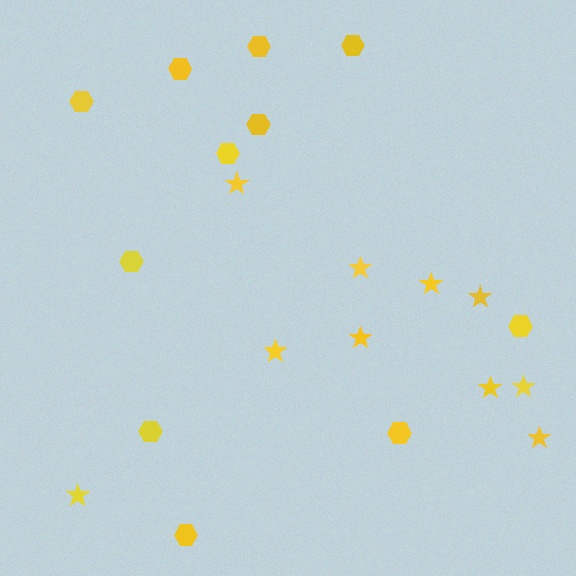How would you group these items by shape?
There are 2 groups: one group of hexagons (11) and one group of stars (10).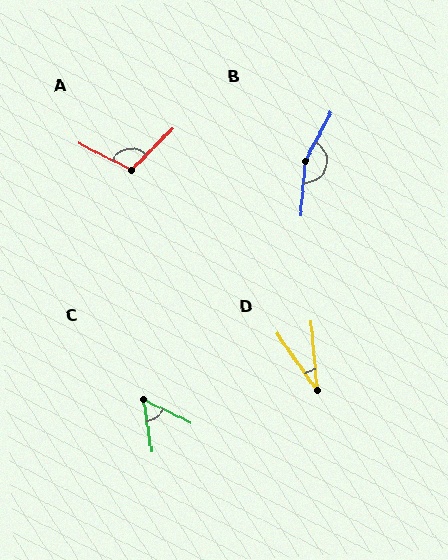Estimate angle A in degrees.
Approximately 108 degrees.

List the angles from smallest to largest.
D (31°), C (56°), A (108°), B (157°).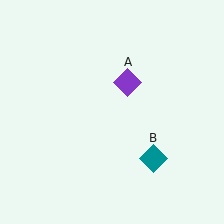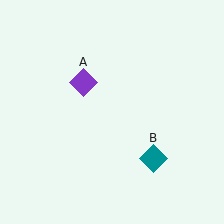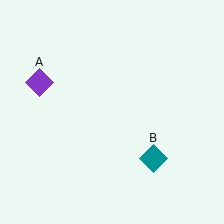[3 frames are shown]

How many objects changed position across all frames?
1 object changed position: purple diamond (object A).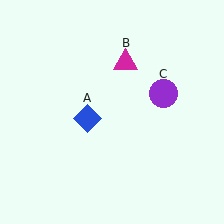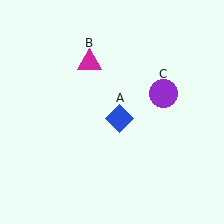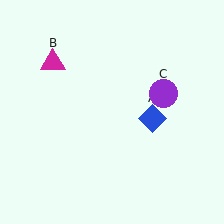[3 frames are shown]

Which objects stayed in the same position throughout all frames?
Purple circle (object C) remained stationary.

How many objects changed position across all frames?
2 objects changed position: blue diamond (object A), magenta triangle (object B).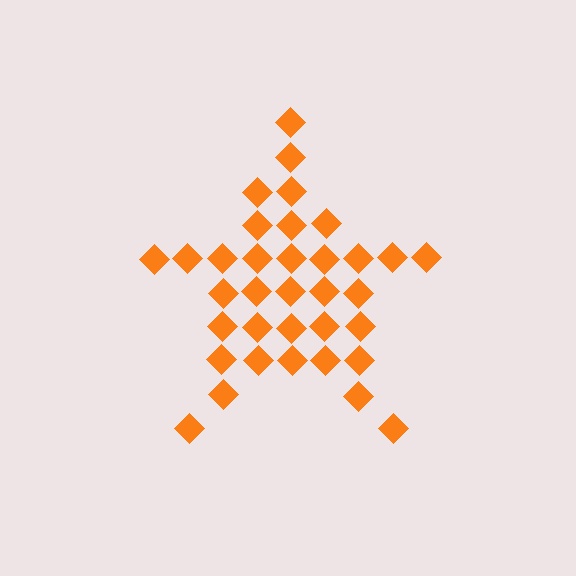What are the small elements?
The small elements are diamonds.